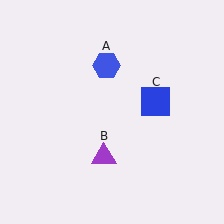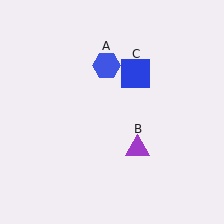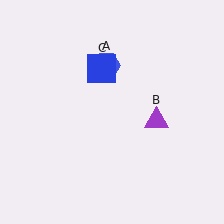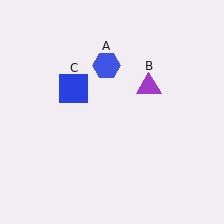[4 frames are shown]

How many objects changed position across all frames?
2 objects changed position: purple triangle (object B), blue square (object C).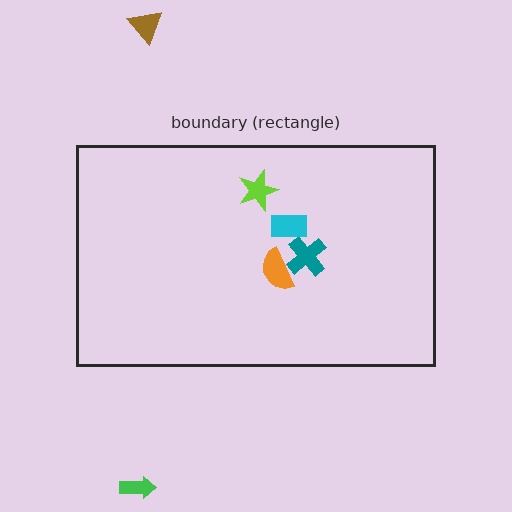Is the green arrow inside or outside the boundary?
Outside.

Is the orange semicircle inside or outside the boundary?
Inside.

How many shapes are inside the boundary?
4 inside, 2 outside.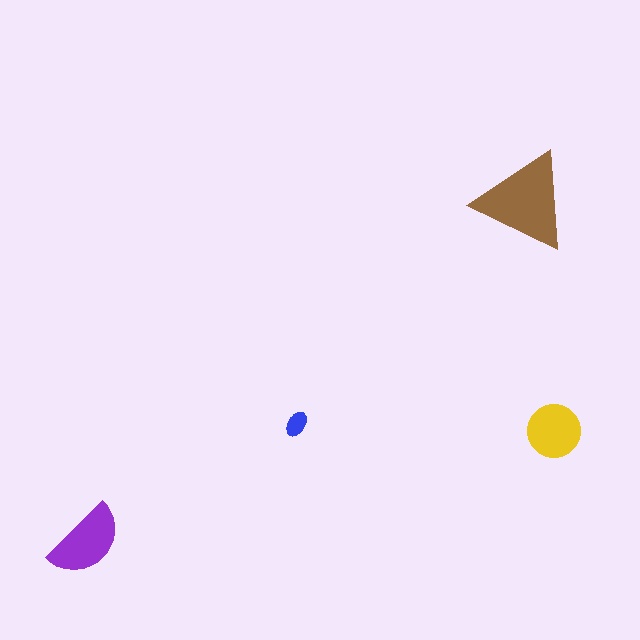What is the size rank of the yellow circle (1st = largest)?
3rd.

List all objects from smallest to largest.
The blue ellipse, the yellow circle, the purple semicircle, the brown triangle.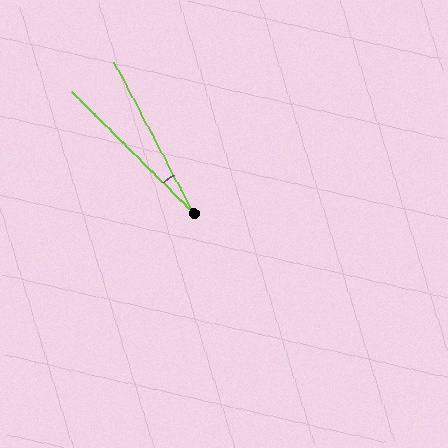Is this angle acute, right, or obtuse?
It is acute.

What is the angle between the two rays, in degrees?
Approximately 18 degrees.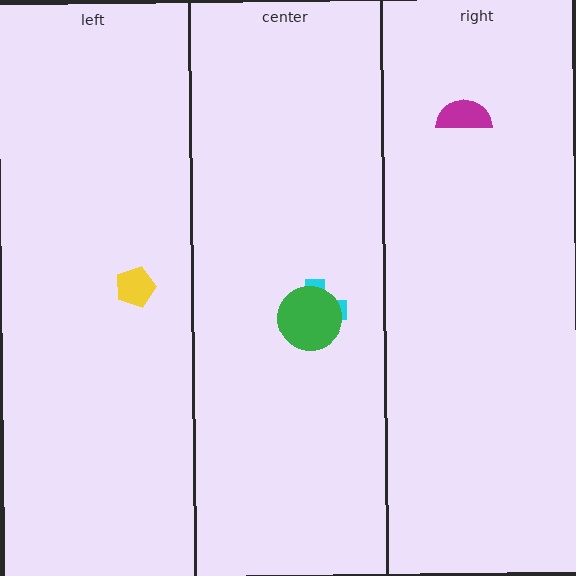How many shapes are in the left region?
1.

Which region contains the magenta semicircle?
The right region.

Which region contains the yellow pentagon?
The left region.